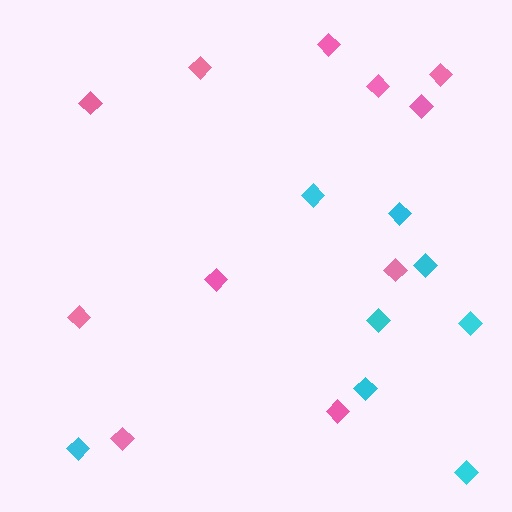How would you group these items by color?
There are 2 groups: one group of cyan diamonds (8) and one group of pink diamonds (11).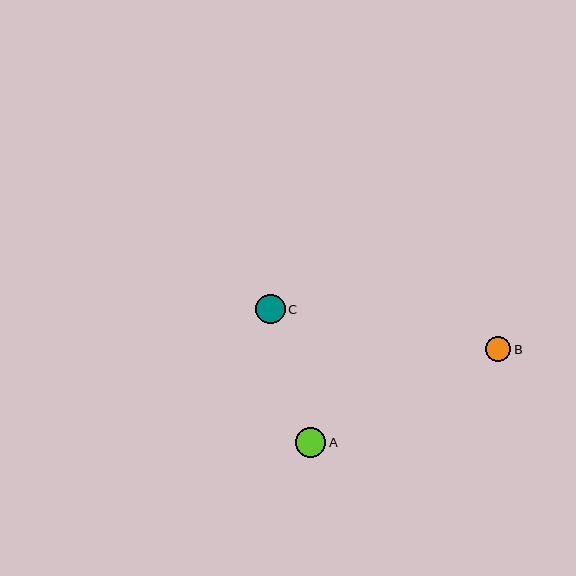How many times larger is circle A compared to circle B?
Circle A is approximately 1.2 times the size of circle B.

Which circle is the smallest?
Circle B is the smallest with a size of approximately 25 pixels.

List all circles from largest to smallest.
From largest to smallest: A, C, B.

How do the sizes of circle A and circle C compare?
Circle A and circle C are approximately the same size.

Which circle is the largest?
Circle A is the largest with a size of approximately 30 pixels.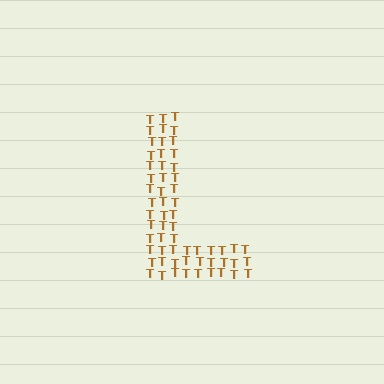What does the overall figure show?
The overall figure shows the letter L.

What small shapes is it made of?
It is made of small letter T's.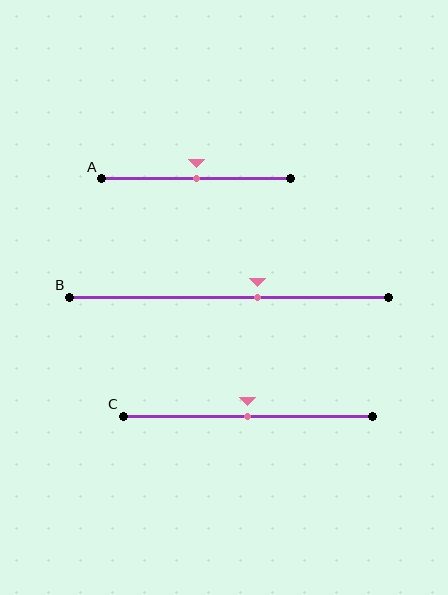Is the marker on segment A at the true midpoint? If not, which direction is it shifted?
Yes, the marker on segment A is at the true midpoint.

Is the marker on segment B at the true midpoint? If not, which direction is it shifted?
No, the marker on segment B is shifted to the right by about 9% of the segment length.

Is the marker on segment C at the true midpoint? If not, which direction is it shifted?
Yes, the marker on segment C is at the true midpoint.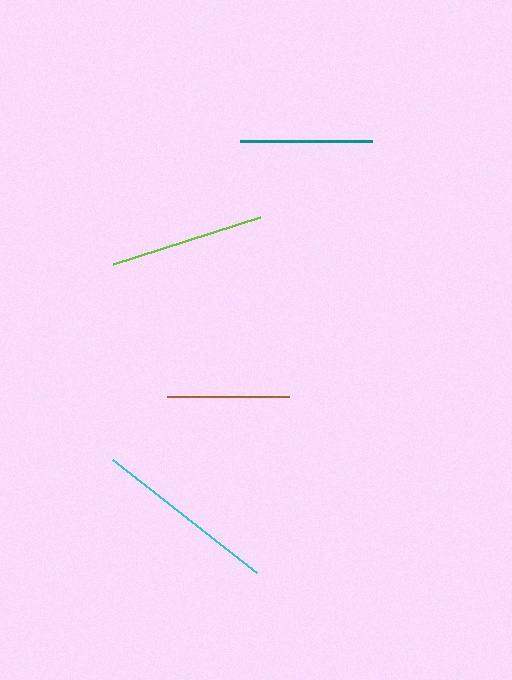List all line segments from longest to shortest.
From longest to shortest: cyan, lime, teal, brown.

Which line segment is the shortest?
The brown line is the shortest at approximately 122 pixels.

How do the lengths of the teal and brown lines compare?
The teal and brown lines are approximately the same length.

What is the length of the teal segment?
The teal segment is approximately 132 pixels long.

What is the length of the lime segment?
The lime segment is approximately 154 pixels long.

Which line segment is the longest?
The cyan line is the longest at approximately 184 pixels.